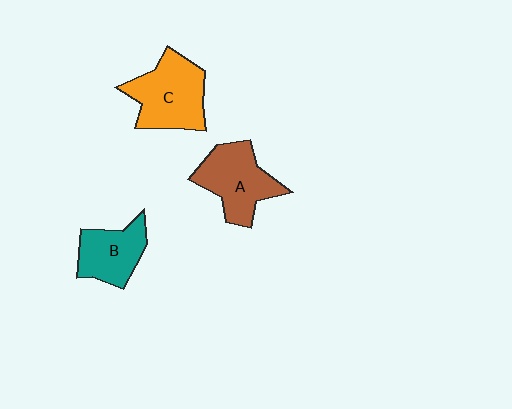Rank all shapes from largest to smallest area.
From largest to smallest: C (orange), A (brown), B (teal).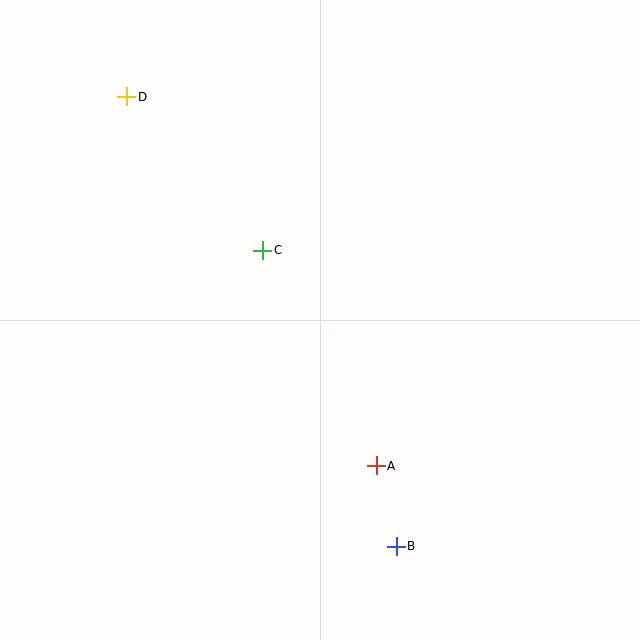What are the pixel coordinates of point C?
Point C is at (263, 250).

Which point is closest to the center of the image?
Point C at (263, 250) is closest to the center.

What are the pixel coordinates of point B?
Point B is at (396, 546).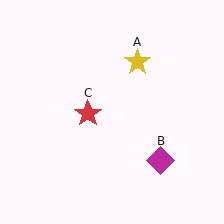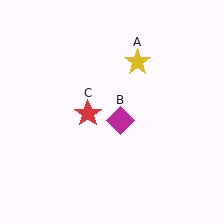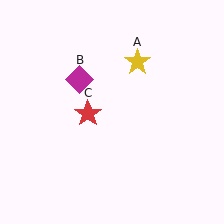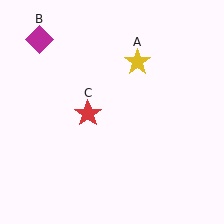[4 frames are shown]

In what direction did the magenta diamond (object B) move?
The magenta diamond (object B) moved up and to the left.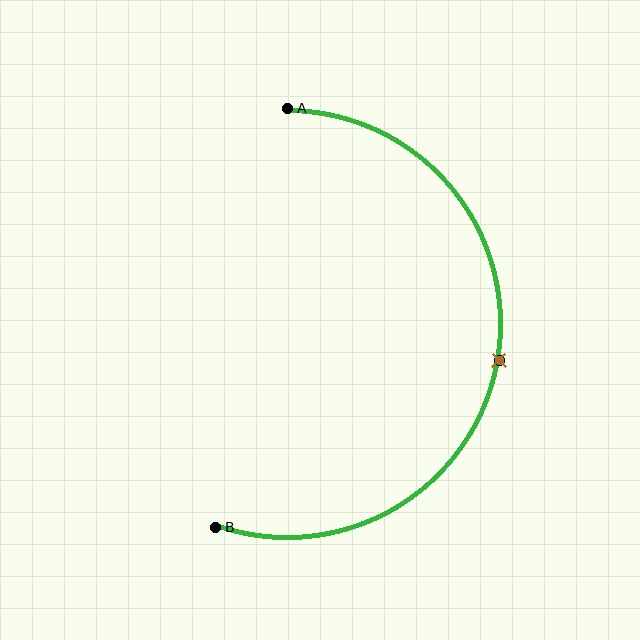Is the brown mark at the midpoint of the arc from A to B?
Yes. The brown mark lies on the arc at equal arc-length from both A and B — it is the arc midpoint.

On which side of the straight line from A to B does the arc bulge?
The arc bulges to the right of the straight line connecting A and B.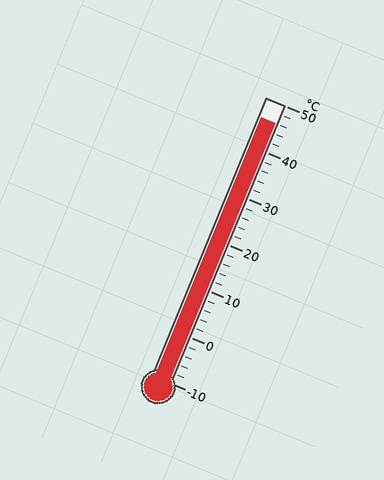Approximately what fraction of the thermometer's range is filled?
The thermometer is filled to approximately 95% of its range.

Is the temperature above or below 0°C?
The temperature is above 0°C.